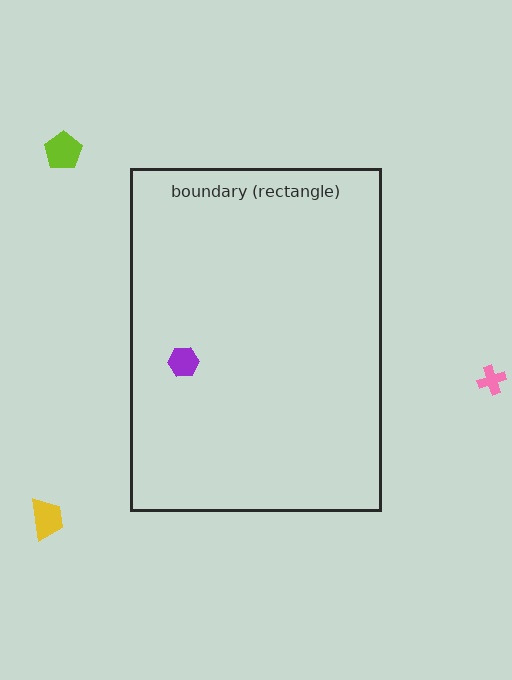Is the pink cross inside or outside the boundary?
Outside.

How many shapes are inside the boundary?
1 inside, 3 outside.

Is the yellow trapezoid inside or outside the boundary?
Outside.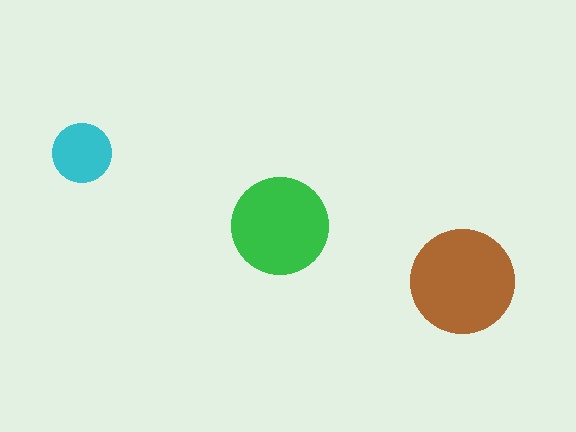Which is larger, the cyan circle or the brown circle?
The brown one.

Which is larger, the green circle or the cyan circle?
The green one.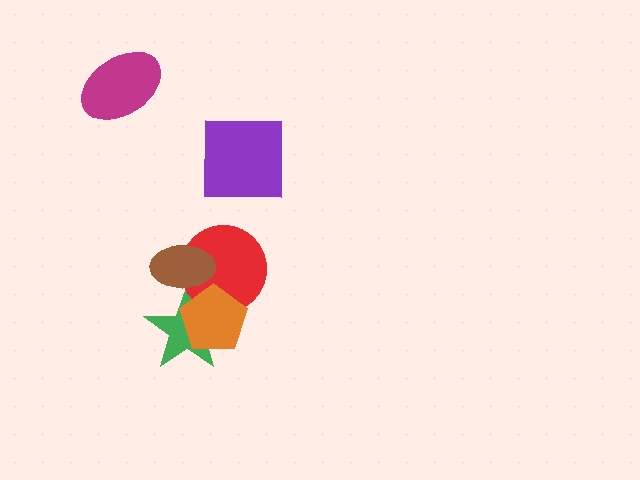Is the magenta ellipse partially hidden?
No, no other shape covers it.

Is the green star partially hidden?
Yes, it is partially covered by another shape.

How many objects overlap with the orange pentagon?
3 objects overlap with the orange pentagon.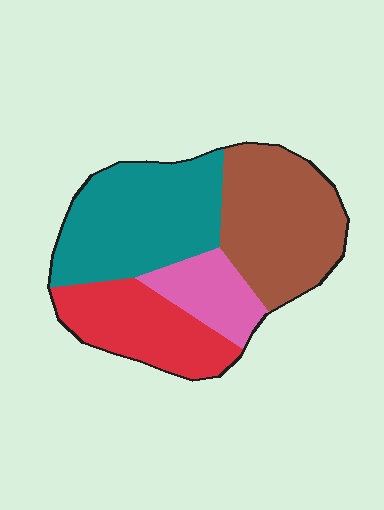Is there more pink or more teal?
Teal.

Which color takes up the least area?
Pink, at roughly 15%.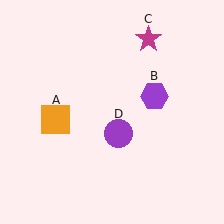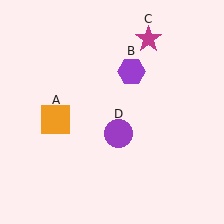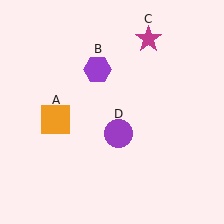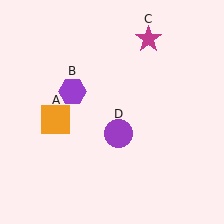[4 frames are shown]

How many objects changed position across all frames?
1 object changed position: purple hexagon (object B).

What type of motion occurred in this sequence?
The purple hexagon (object B) rotated counterclockwise around the center of the scene.